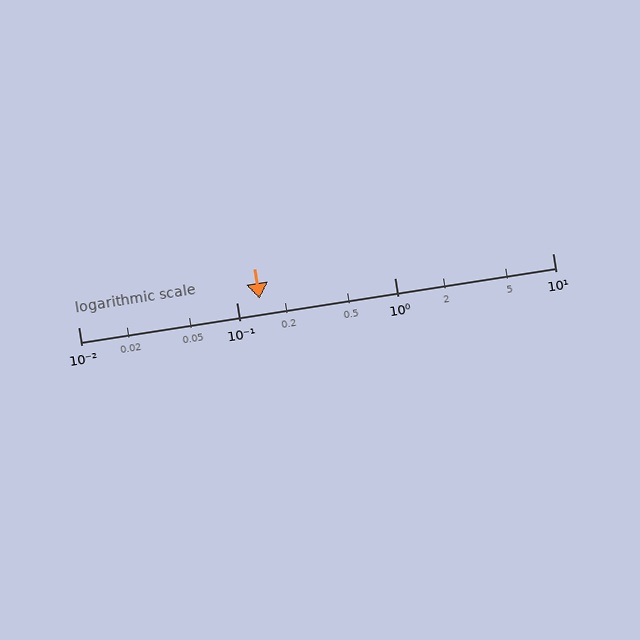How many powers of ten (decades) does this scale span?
The scale spans 3 decades, from 0.01 to 10.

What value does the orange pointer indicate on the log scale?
The pointer indicates approximately 0.14.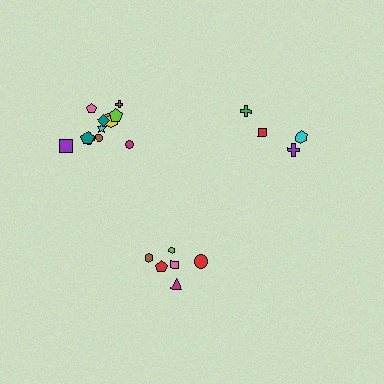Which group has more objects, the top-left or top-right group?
The top-left group.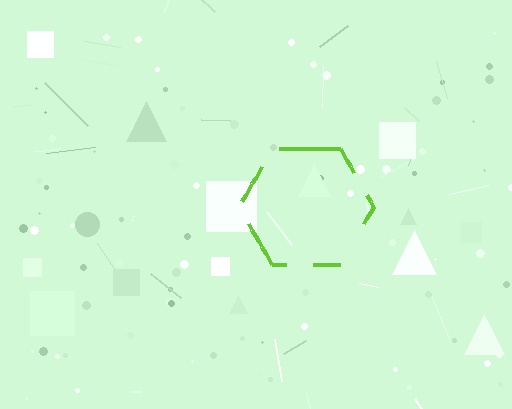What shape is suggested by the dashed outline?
The dashed outline suggests a hexagon.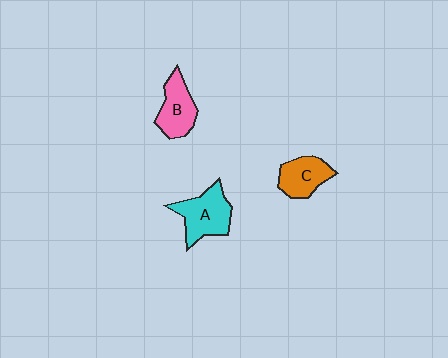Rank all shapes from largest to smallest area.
From largest to smallest: A (cyan), B (pink), C (orange).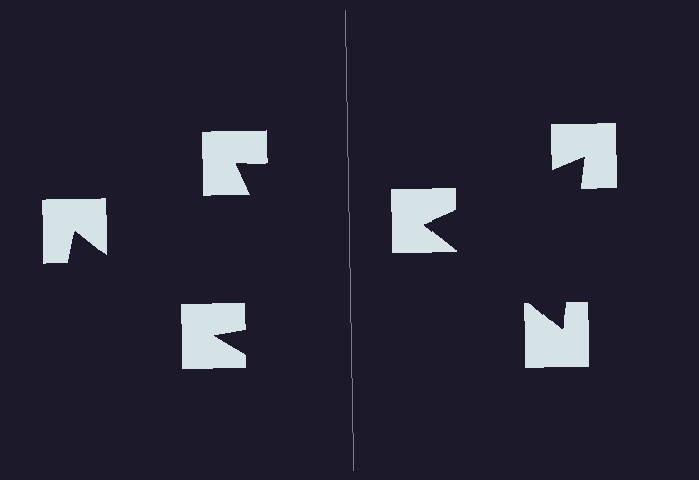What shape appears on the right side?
An illusory triangle.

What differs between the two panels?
The notched squares are positioned identically on both sides; only the wedge orientations differ. On the right they align to a triangle; on the left they are misaligned.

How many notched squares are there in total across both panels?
6 — 3 on each side.